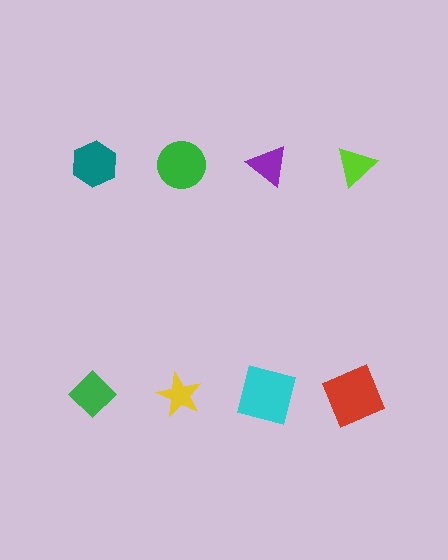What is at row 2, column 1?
A green diamond.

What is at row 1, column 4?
A lime triangle.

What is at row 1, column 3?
A purple triangle.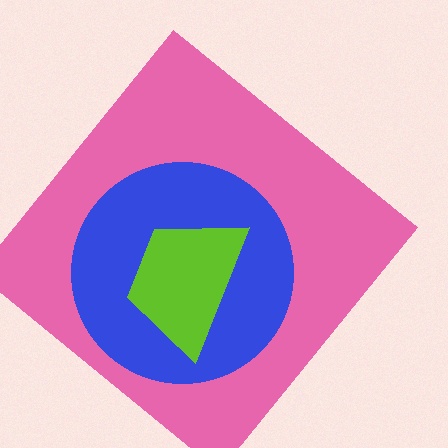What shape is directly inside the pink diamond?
The blue circle.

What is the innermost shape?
The lime trapezoid.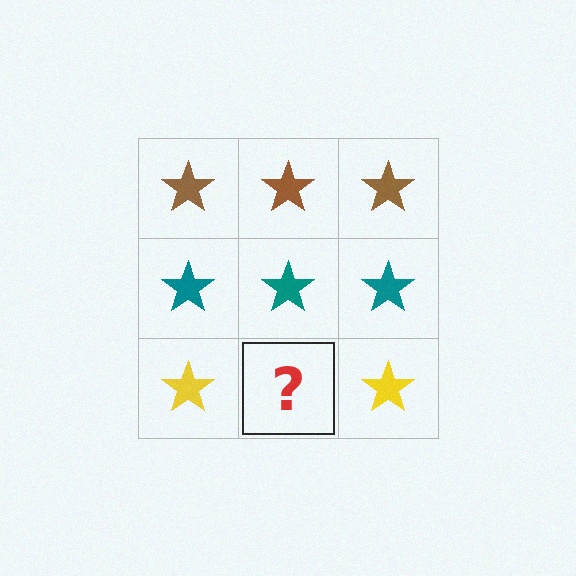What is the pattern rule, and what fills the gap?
The rule is that each row has a consistent color. The gap should be filled with a yellow star.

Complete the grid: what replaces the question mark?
The question mark should be replaced with a yellow star.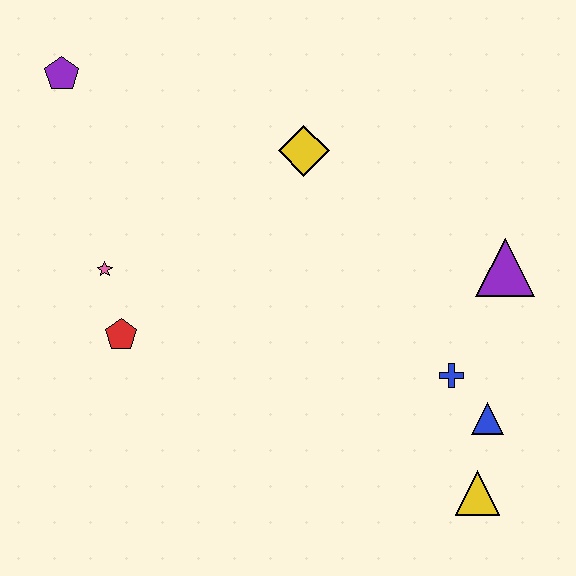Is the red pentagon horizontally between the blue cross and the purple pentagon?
Yes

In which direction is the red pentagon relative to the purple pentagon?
The red pentagon is below the purple pentagon.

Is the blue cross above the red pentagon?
No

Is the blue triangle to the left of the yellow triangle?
No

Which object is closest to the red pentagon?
The pink star is closest to the red pentagon.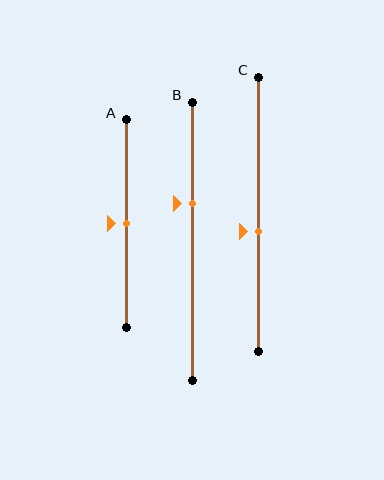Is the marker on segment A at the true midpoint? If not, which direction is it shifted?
Yes, the marker on segment A is at the true midpoint.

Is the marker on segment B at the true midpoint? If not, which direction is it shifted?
No, the marker on segment B is shifted upward by about 14% of the segment length.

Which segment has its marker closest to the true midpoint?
Segment A has its marker closest to the true midpoint.